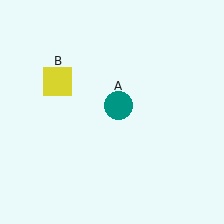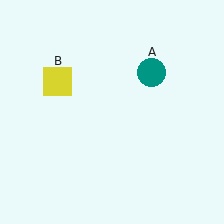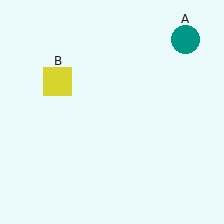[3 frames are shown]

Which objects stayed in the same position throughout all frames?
Yellow square (object B) remained stationary.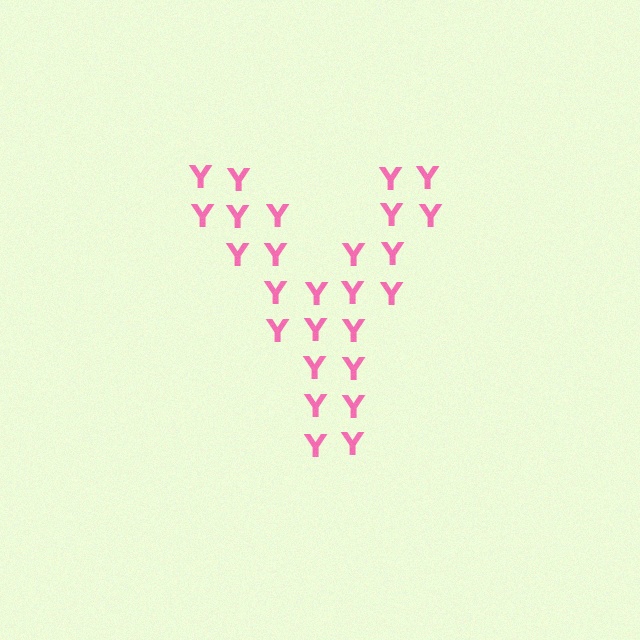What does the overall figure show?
The overall figure shows the letter Y.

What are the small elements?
The small elements are letter Y's.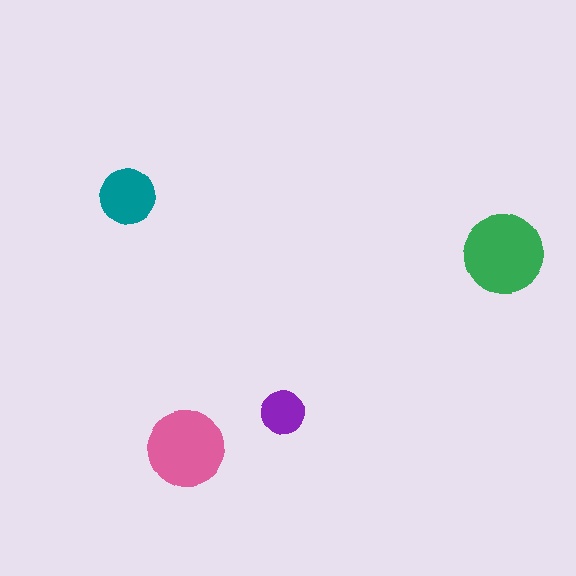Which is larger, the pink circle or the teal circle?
The pink one.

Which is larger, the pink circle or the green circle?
The green one.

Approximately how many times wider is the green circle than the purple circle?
About 2 times wider.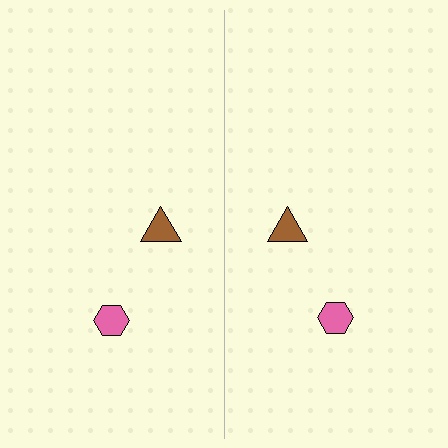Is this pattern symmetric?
Yes, this pattern has bilateral (reflection) symmetry.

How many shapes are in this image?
There are 4 shapes in this image.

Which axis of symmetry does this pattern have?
The pattern has a vertical axis of symmetry running through the center of the image.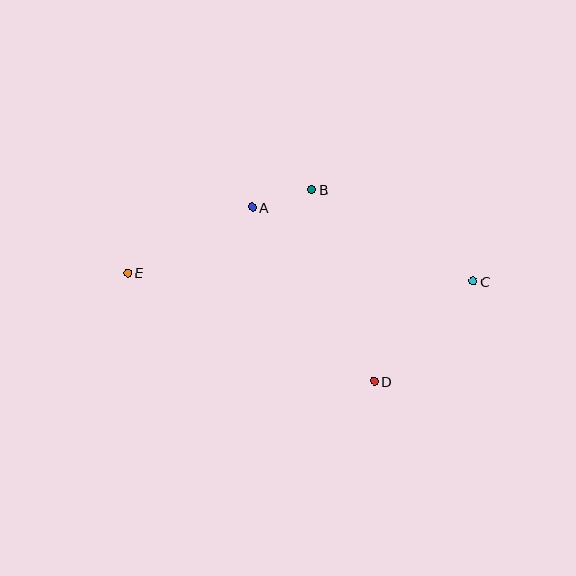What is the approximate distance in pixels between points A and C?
The distance between A and C is approximately 233 pixels.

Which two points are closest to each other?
Points A and B are closest to each other.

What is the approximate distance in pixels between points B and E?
The distance between B and E is approximately 202 pixels.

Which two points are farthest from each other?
Points C and E are farthest from each other.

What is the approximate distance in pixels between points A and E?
The distance between A and E is approximately 141 pixels.